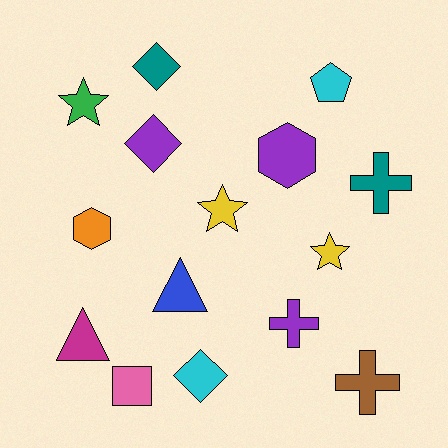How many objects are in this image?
There are 15 objects.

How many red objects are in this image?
There are no red objects.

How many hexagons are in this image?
There are 2 hexagons.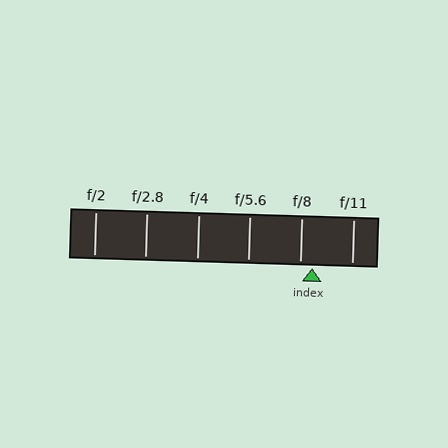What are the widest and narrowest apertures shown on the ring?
The widest aperture shown is f/2 and the narrowest is f/11.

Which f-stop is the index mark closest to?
The index mark is closest to f/8.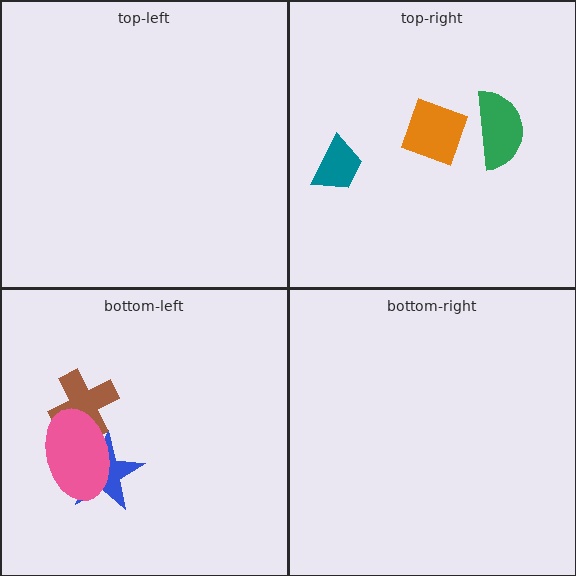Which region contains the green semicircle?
The top-right region.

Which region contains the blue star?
The bottom-left region.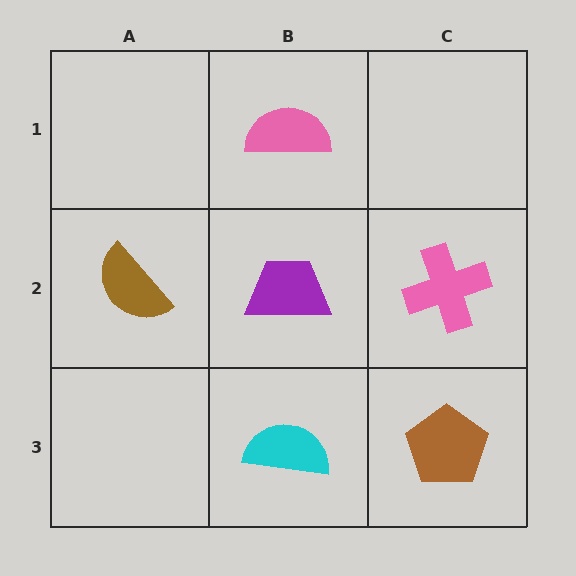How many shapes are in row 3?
2 shapes.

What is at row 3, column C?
A brown pentagon.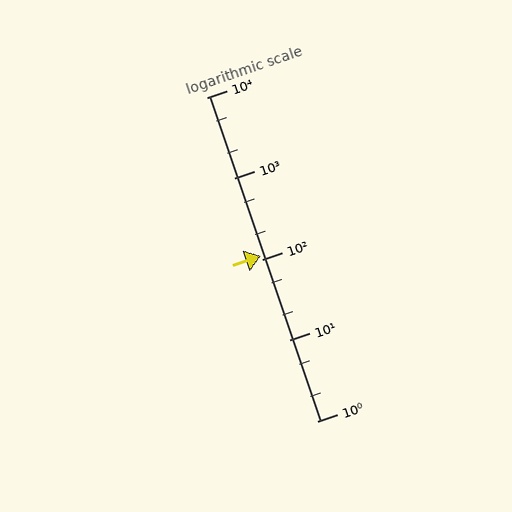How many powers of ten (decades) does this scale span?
The scale spans 4 decades, from 1 to 10000.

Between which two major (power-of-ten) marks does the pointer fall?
The pointer is between 100 and 1000.